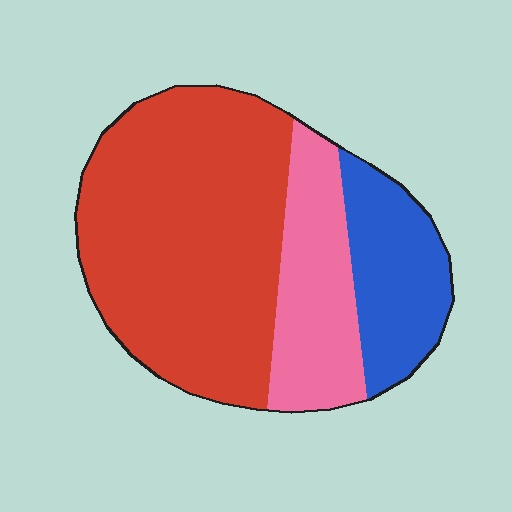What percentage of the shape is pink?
Pink covers about 20% of the shape.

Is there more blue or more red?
Red.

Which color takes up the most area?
Red, at roughly 60%.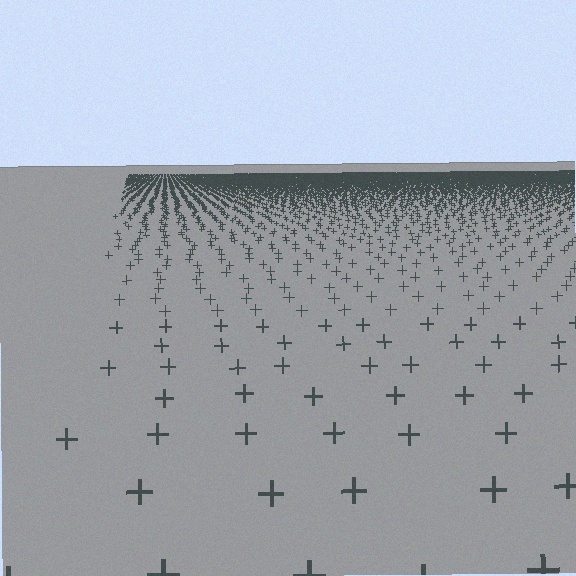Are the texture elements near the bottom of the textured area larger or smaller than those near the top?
Larger. Near the bottom, elements are closer to the viewer and appear at a bigger on-screen size.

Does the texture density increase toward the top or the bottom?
Density increases toward the top.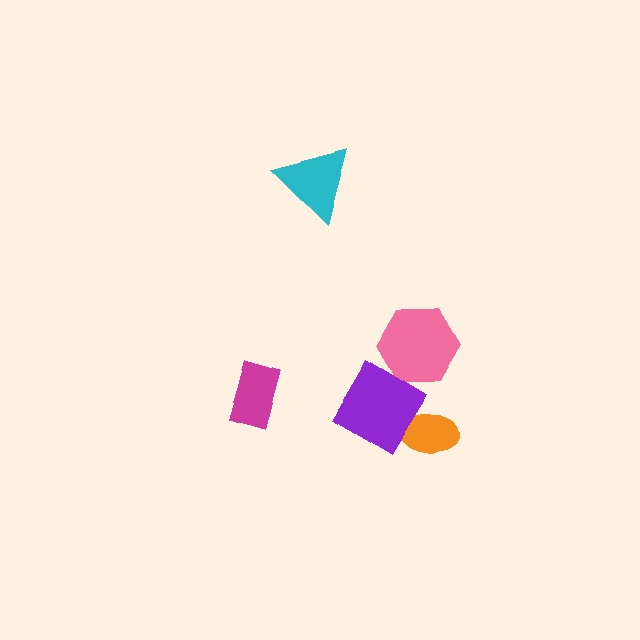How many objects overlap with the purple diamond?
2 objects overlap with the purple diamond.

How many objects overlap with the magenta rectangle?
0 objects overlap with the magenta rectangle.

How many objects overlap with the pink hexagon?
1 object overlaps with the pink hexagon.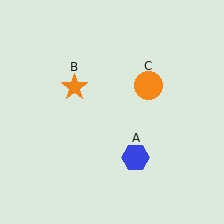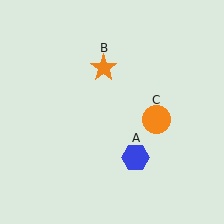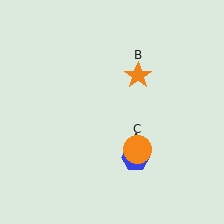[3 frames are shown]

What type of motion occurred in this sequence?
The orange star (object B), orange circle (object C) rotated clockwise around the center of the scene.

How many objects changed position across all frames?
2 objects changed position: orange star (object B), orange circle (object C).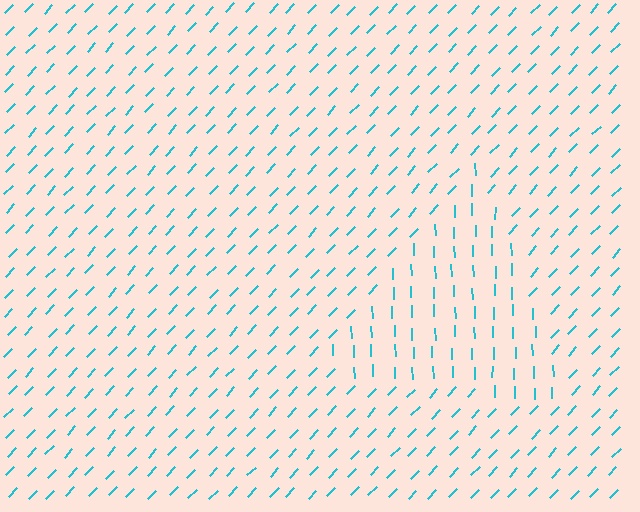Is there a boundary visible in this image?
Yes, there is a texture boundary formed by a change in line orientation.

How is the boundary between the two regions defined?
The boundary is defined purely by a change in line orientation (approximately 45 degrees difference). All lines are the same color and thickness.